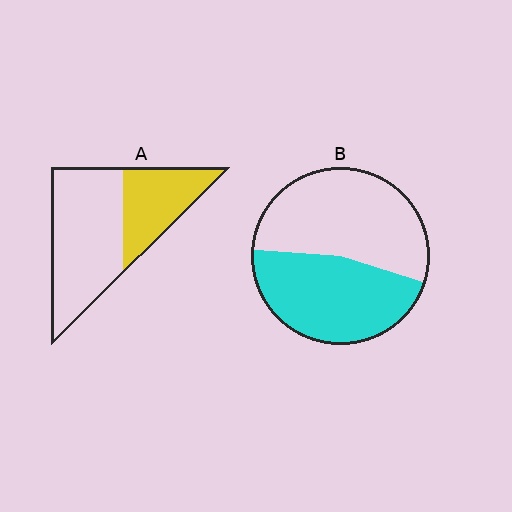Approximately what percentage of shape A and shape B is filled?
A is approximately 35% and B is approximately 45%.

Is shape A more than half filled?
No.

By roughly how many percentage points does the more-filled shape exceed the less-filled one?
By roughly 10 percentage points (B over A).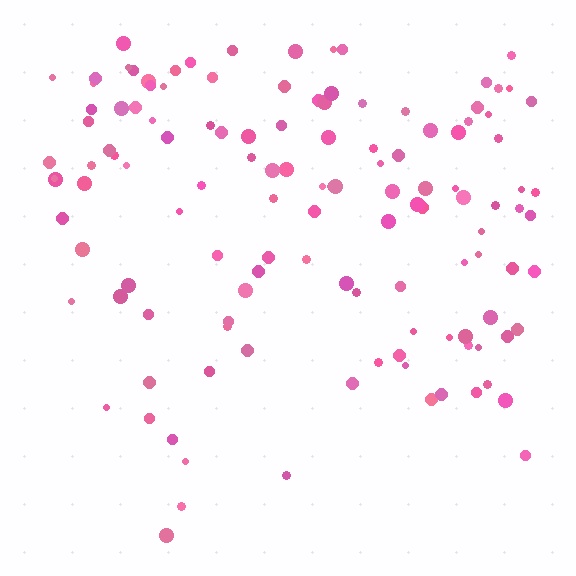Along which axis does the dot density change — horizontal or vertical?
Vertical.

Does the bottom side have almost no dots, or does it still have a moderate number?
Still a moderate number, just noticeably fewer than the top.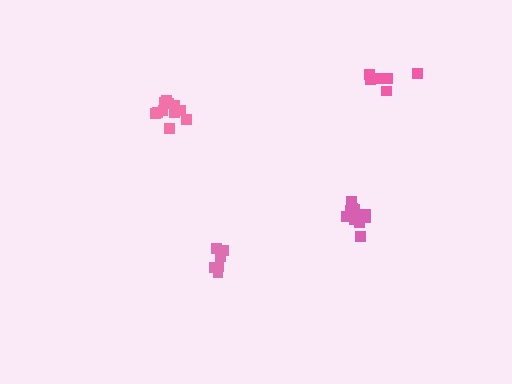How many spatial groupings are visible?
There are 4 spatial groupings.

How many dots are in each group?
Group 1: 10 dots, Group 2: 6 dots, Group 3: 11 dots, Group 4: 6 dots (33 total).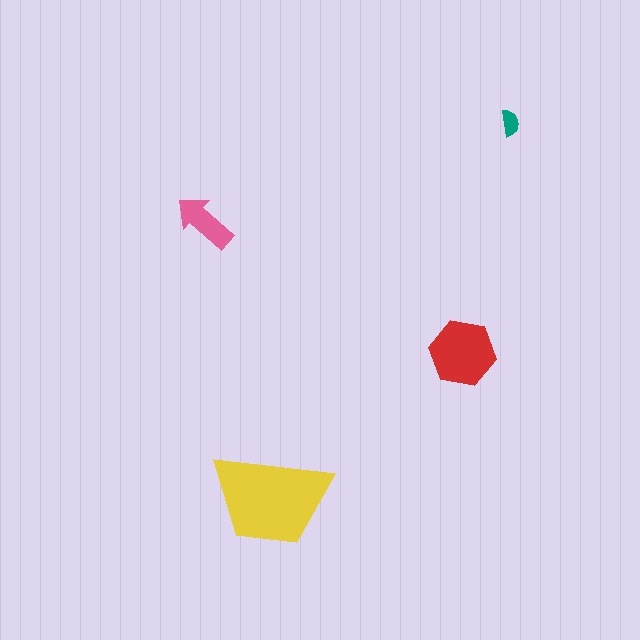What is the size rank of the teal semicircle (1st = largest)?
4th.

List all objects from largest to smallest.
The yellow trapezoid, the red hexagon, the pink arrow, the teal semicircle.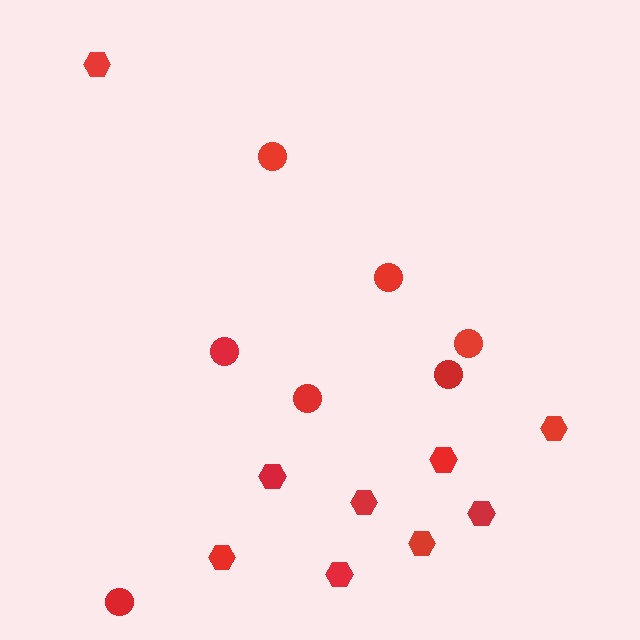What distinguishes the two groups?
There are 2 groups: one group of circles (7) and one group of hexagons (9).